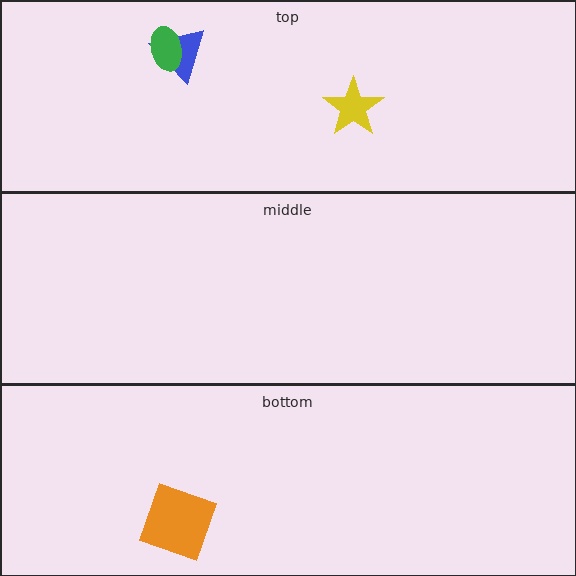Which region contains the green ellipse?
The top region.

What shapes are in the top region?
The yellow star, the blue triangle, the green ellipse.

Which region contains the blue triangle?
The top region.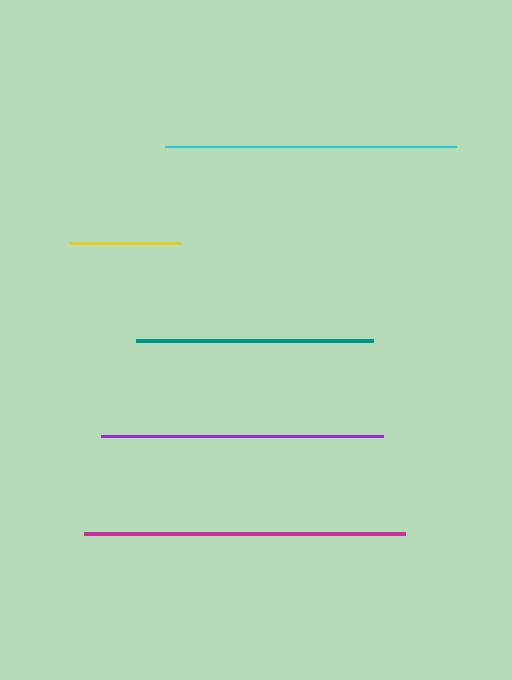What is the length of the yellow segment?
The yellow segment is approximately 111 pixels long.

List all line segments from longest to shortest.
From longest to shortest: magenta, cyan, purple, teal, yellow.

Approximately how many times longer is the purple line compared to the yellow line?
The purple line is approximately 2.5 times the length of the yellow line.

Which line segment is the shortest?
The yellow line is the shortest at approximately 111 pixels.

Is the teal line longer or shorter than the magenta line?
The magenta line is longer than the teal line.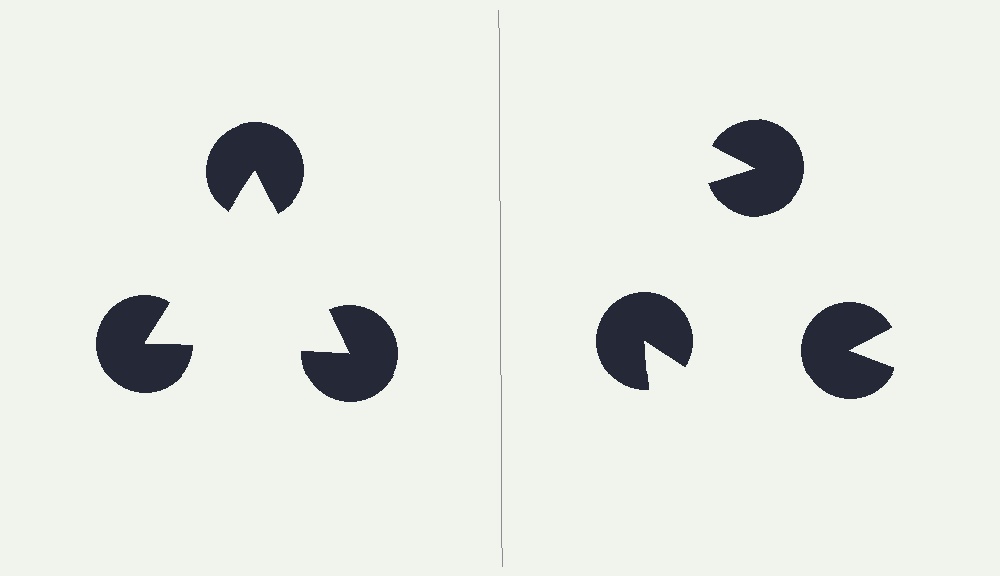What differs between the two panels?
The pac-man discs are positioned identically on both sides; only the wedge orientations differ. On the left they align to a triangle; on the right they are misaligned.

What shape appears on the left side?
An illusory triangle.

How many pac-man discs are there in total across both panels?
6 — 3 on each side.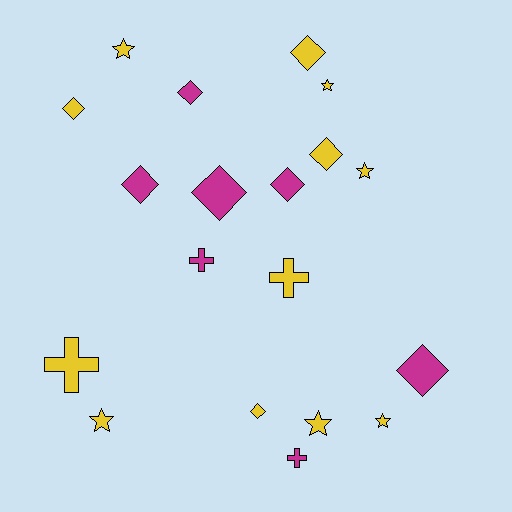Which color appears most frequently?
Yellow, with 12 objects.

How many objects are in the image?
There are 19 objects.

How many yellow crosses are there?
There are 2 yellow crosses.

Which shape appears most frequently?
Diamond, with 9 objects.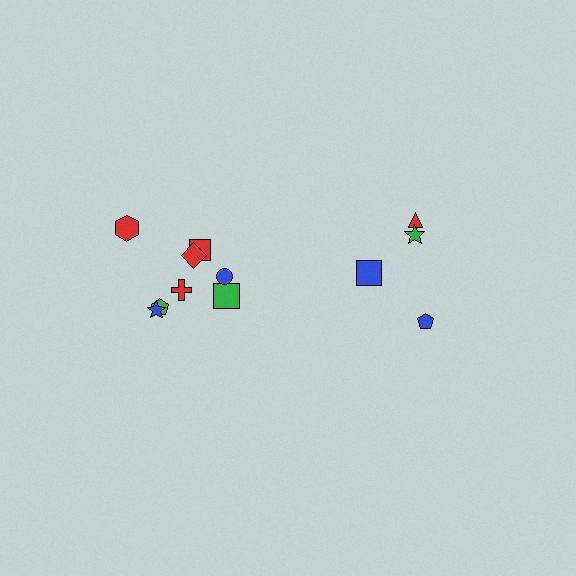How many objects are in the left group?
There are 8 objects.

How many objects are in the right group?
There are 4 objects.